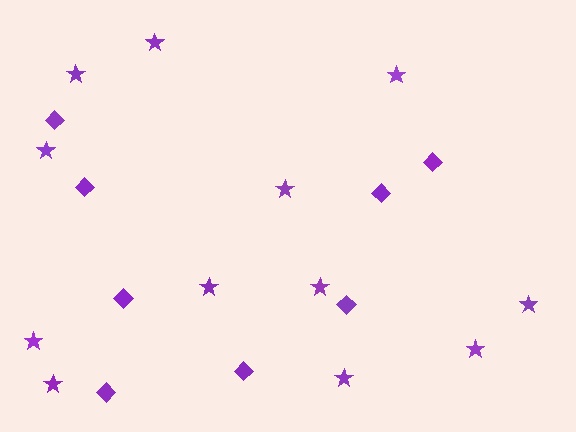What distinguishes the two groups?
There are 2 groups: one group of stars (12) and one group of diamonds (8).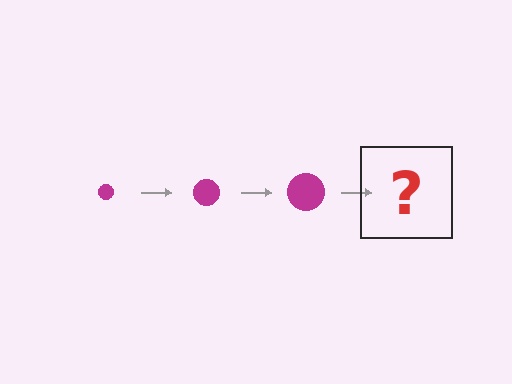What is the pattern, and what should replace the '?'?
The pattern is that the circle gets progressively larger each step. The '?' should be a magenta circle, larger than the previous one.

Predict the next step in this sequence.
The next step is a magenta circle, larger than the previous one.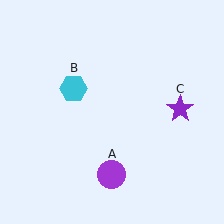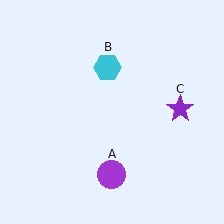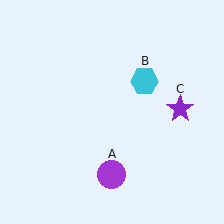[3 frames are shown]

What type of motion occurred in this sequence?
The cyan hexagon (object B) rotated clockwise around the center of the scene.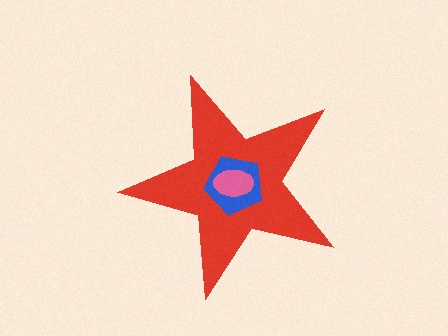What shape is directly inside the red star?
The blue pentagon.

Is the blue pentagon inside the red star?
Yes.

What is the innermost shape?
The pink ellipse.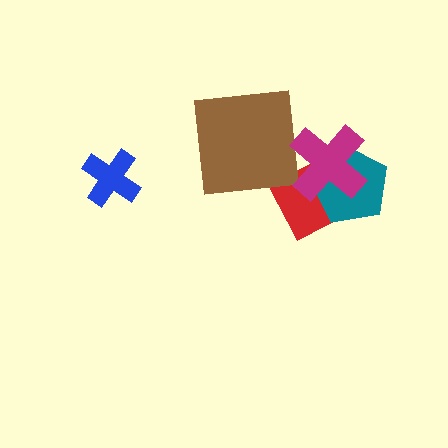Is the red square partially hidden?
Yes, it is partially covered by another shape.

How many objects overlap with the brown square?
0 objects overlap with the brown square.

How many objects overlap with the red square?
2 objects overlap with the red square.